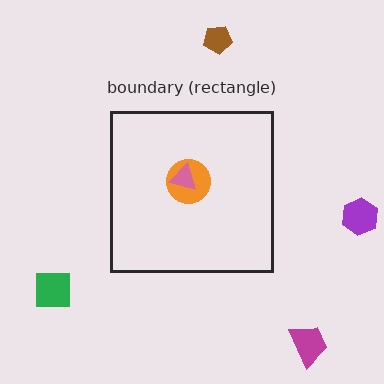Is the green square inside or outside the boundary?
Outside.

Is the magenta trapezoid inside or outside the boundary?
Outside.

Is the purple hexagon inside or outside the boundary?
Outside.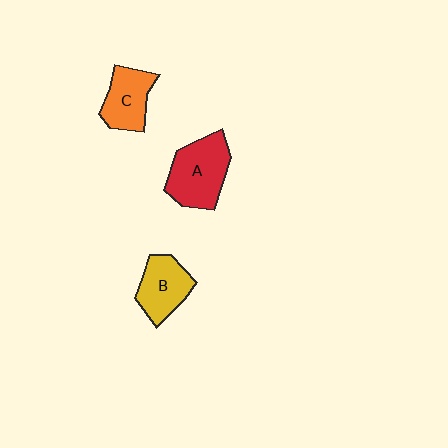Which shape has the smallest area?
Shape C (orange).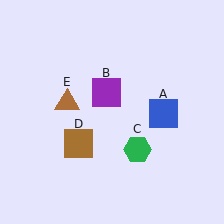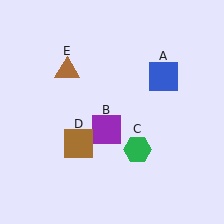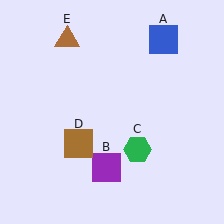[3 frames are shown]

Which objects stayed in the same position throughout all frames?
Green hexagon (object C) and brown square (object D) remained stationary.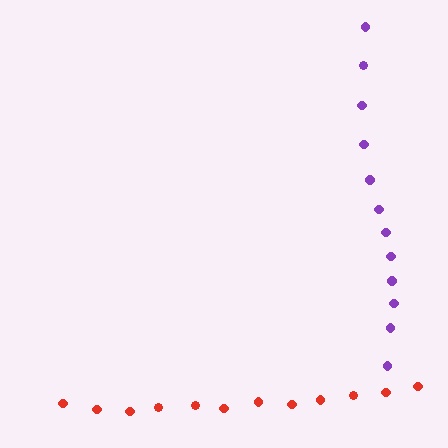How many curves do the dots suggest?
There are 2 distinct paths.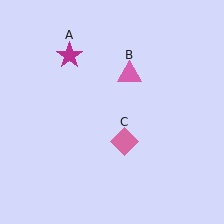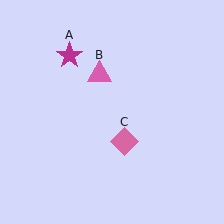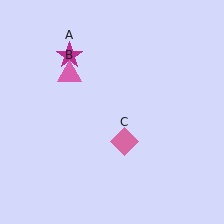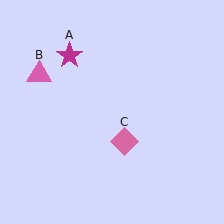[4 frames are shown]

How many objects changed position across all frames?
1 object changed position: pink triangle (object B).